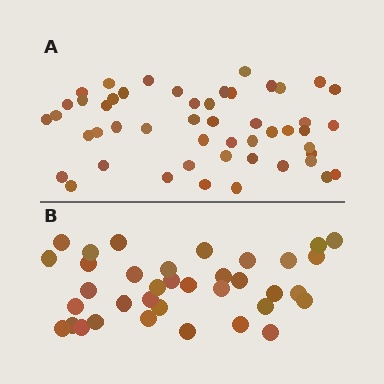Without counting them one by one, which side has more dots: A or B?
Region A (the top region) has more dots.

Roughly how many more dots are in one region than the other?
Region A has approximately 15 more dots than region B.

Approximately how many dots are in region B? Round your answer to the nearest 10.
About 40 dots. (The exact count is 36, which rounds to 40.)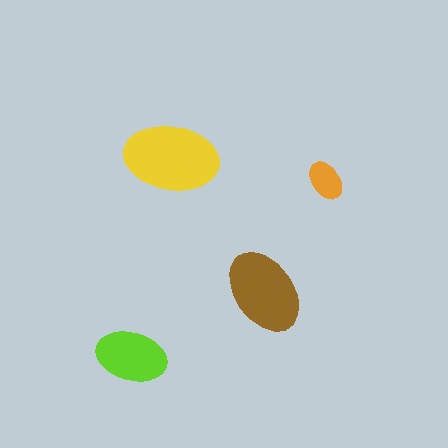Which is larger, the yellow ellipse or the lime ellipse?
The yellow one.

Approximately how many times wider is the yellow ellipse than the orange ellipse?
About 2.5 times wider.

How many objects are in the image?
There are 4 objects in the image.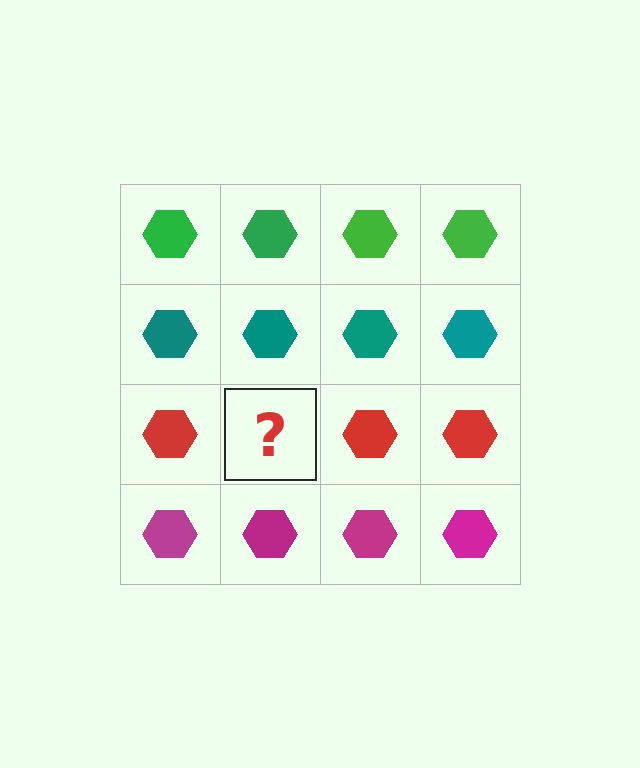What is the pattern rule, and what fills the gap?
The rule is that each row has a consistent color. The gap should be filled with a red hexagon.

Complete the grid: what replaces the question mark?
The question mark should be replaced with a red hexagon.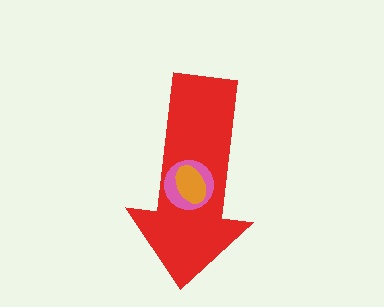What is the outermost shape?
The red arrow.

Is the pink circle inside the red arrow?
Yes.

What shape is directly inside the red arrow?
The pink circle.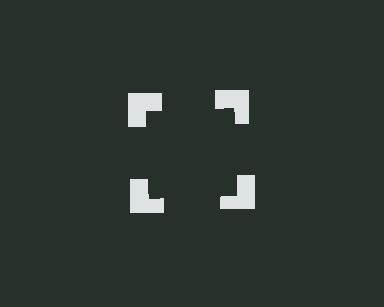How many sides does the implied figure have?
4 sides.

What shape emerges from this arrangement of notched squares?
An illusory square — its edges are inferred from the aligned wedge cuts in the notched squares, not physically drawn.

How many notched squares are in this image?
There are 4 — one at each vertex of the illusory square.